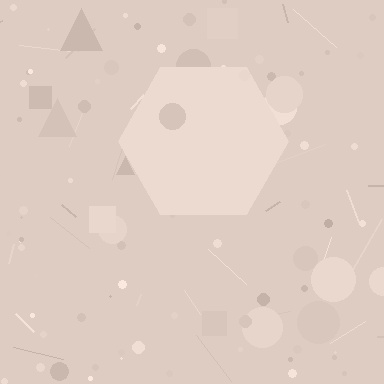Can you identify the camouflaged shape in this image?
The camouflaged shape is a hexagon.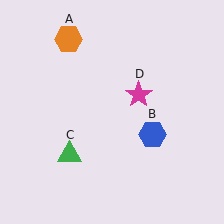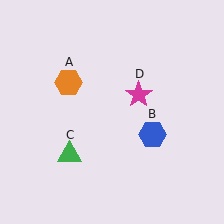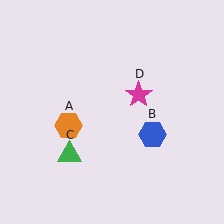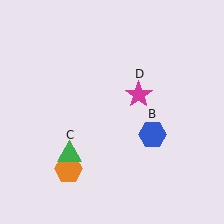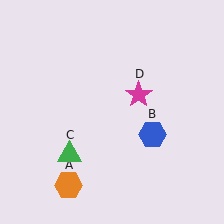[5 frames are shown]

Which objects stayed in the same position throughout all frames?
Blue hexagon (object B) and green triangle (object C) and magenta star (object D) remained stationary.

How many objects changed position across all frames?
1 object changed position: orange hexagon (object A).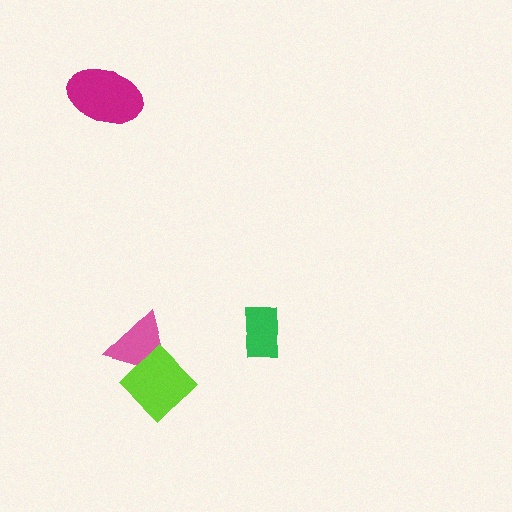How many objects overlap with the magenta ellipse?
0 objects overlap with the magenta ellipse.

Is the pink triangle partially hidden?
Yes, it is partially covered by another shape.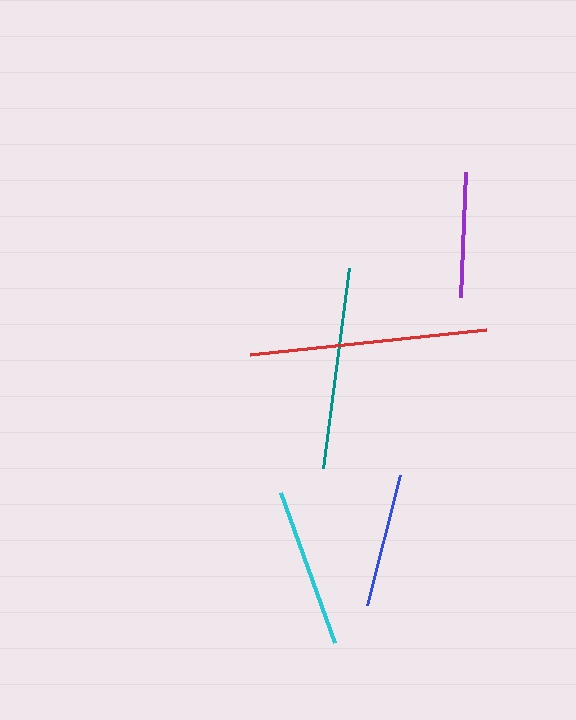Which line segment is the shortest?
The purple line is the shortest at approximately 125 pixels.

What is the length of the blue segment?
The blue segment is approximately 134 pixels long.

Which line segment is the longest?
The red line is the longest at approximately 237 pixels.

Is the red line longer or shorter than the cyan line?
The red line is longer than the cyan line.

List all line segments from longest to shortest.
From longest to shortest: red, teal, cyan, blue, purple.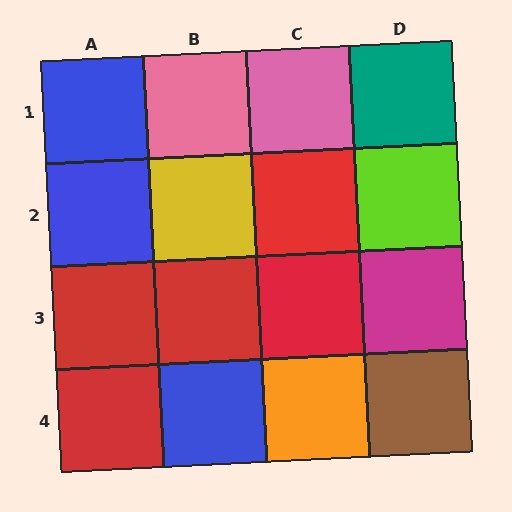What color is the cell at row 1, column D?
Teal.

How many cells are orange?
1 cell is orange.